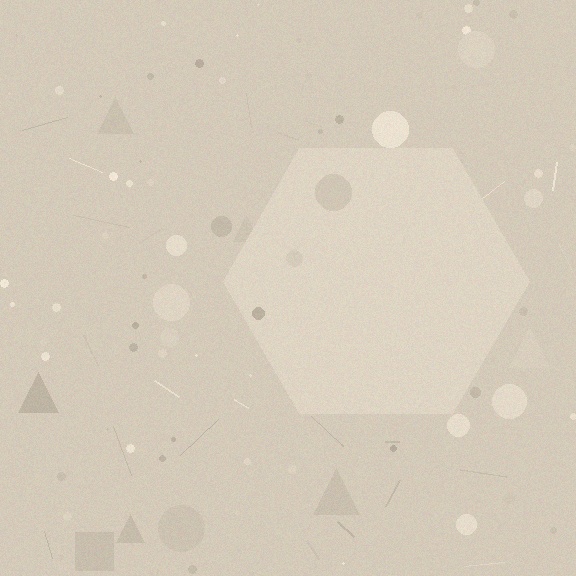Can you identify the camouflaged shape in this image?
The camouflaged shape is a hexagon.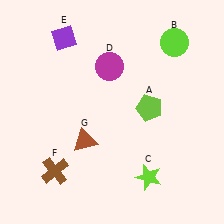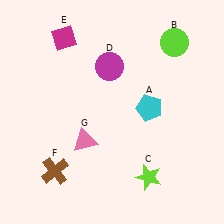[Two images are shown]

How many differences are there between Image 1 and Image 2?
There are 3 differences between the two images.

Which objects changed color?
A changed from lime to cyan. E changed from purple to magenta. G changed from brown to pink.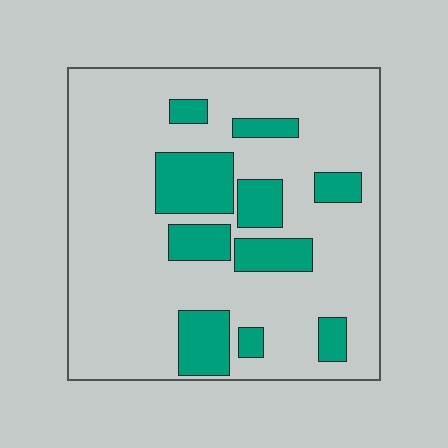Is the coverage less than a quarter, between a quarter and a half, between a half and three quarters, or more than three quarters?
Less than a quarter.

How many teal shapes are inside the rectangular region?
10.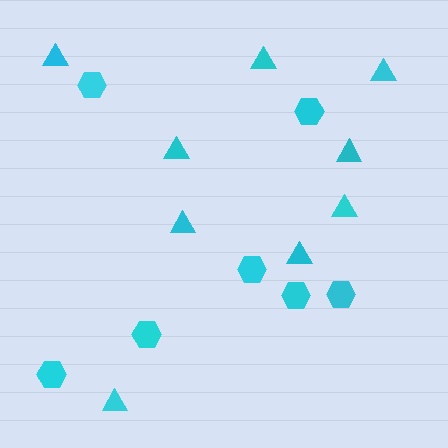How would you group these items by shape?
There are 2 groups: one group of hexagons (7) and one group of triangles (9).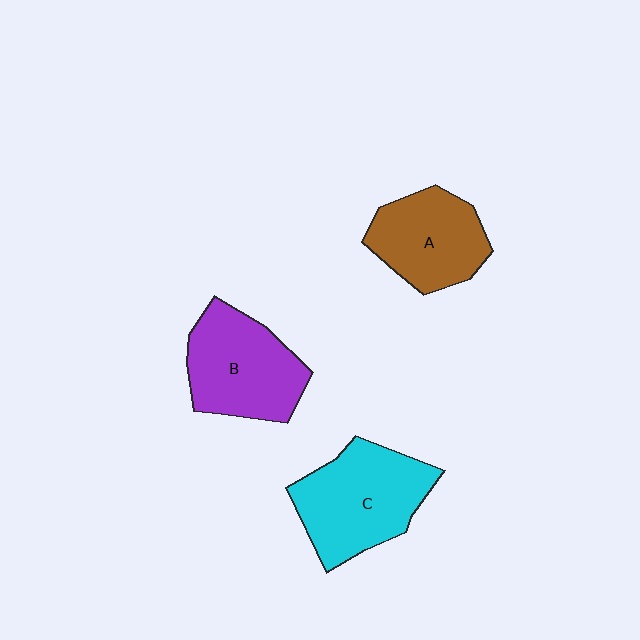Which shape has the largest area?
Shape C (cyan).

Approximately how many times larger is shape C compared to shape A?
Approximately 1.3 times.